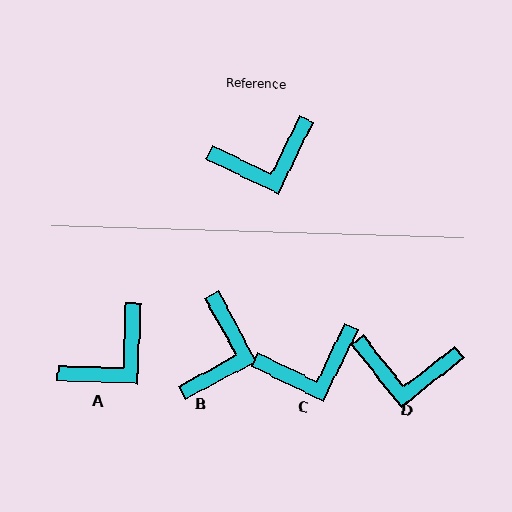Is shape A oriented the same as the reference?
No, it is off by about 23 degrees.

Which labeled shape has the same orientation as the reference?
C.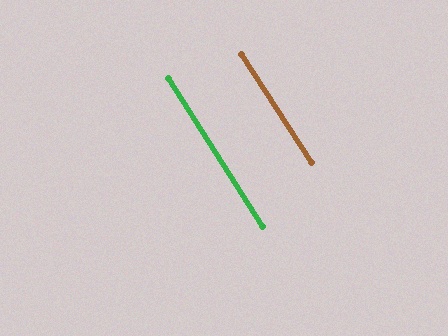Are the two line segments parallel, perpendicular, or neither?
Parallel — their directions differ by only 0.4°.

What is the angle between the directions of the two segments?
Approximately 0 degrees.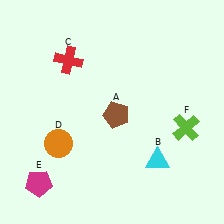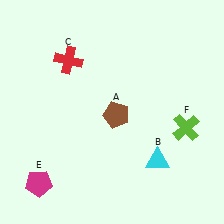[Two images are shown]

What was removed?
The orange circle (D) was removed in Image 2.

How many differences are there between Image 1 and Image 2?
There is 1 difference between the two images.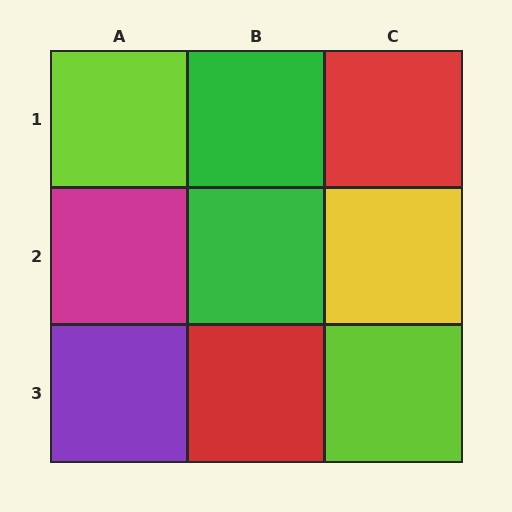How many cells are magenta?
1 cell is magenta.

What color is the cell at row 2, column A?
Magenta.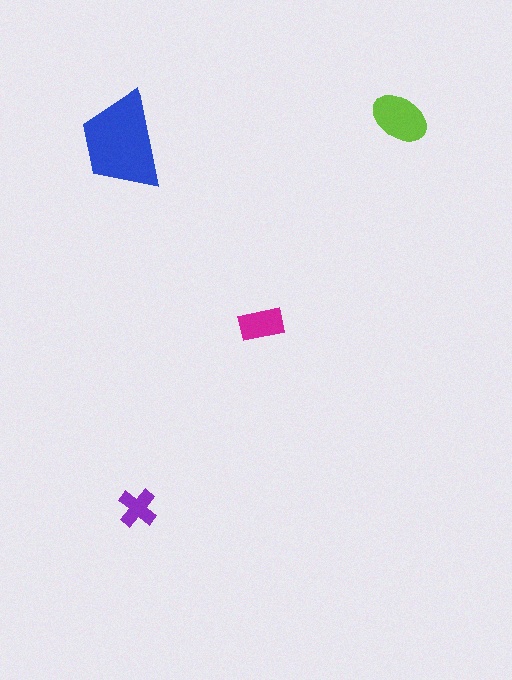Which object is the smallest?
The purple cross.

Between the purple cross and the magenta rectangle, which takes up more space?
The magenta rectangle.